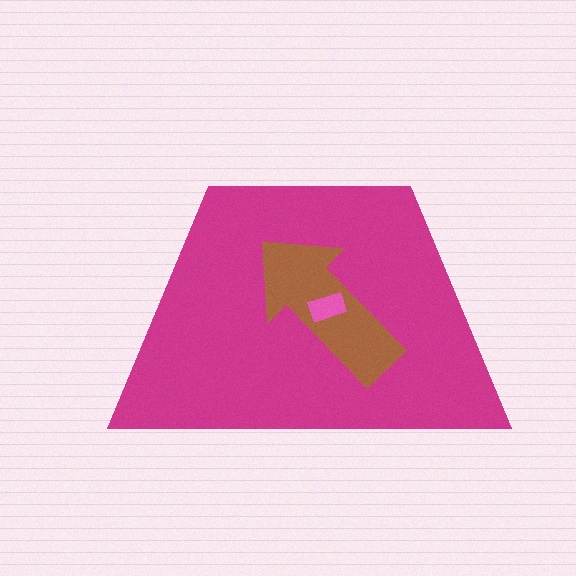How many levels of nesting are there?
3.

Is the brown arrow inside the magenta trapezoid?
Yes.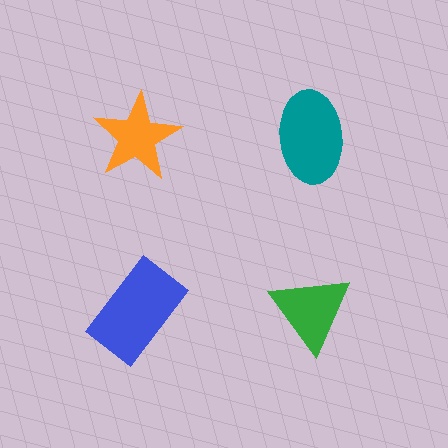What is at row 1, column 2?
A teal ellipse.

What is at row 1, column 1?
An orange star.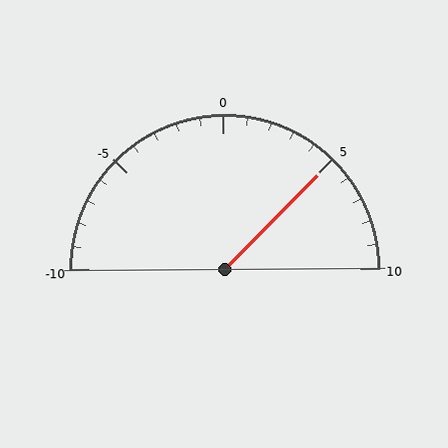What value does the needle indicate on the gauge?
The needle indicates approximately 5.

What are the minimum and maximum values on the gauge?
The gauge ranges from -10 to 10.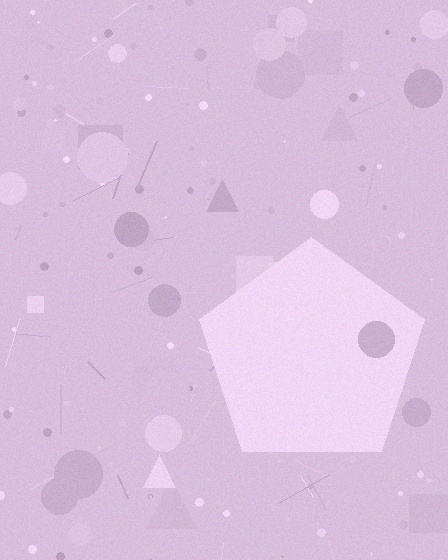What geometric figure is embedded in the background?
A pentagon is embedded in the background.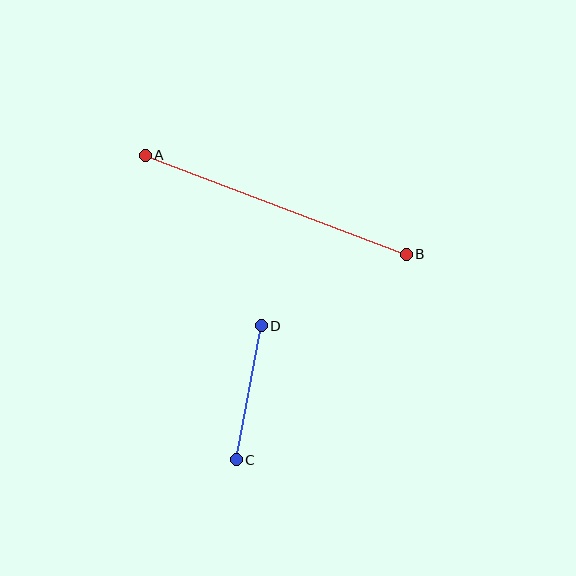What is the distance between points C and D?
The distance is approximately 136 pixels.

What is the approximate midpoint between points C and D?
The midpoint is at approximately (249, 393) pixels.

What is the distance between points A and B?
The distance is approximately 279 pixels.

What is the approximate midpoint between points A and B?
The midpoint is at approximately (276, 205) pixels.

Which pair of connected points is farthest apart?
Points A and B are farthest apart.